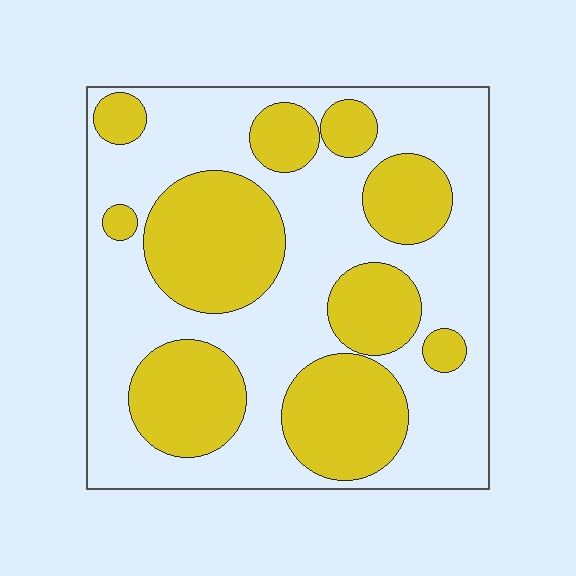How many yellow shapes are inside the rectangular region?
10.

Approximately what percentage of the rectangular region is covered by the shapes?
Approximately 40%.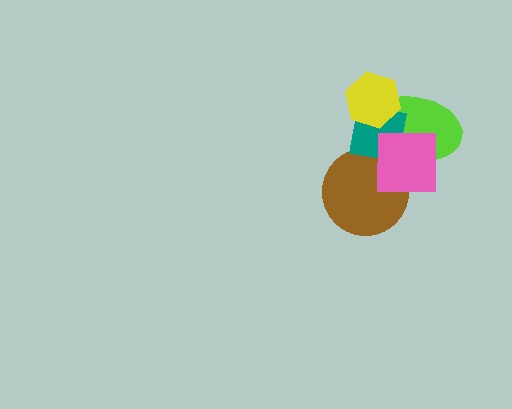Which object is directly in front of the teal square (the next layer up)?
The yellow hexagon is directly in front of the teal square.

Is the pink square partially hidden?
No, no other shape covers it.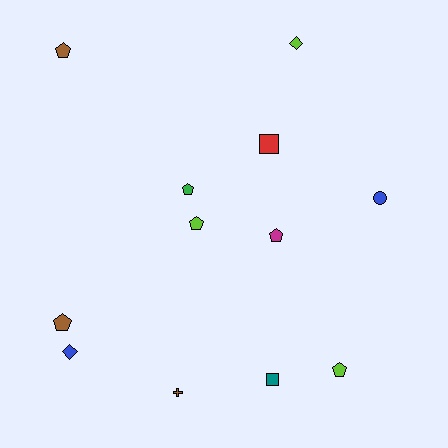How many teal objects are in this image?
There is 1 teal object.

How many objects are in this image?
There are 12 objects.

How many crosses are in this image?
There is 1 cross.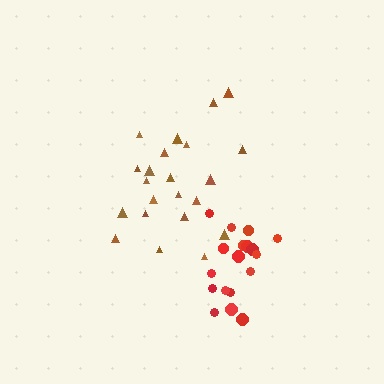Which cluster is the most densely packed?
Red.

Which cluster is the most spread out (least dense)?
Brown.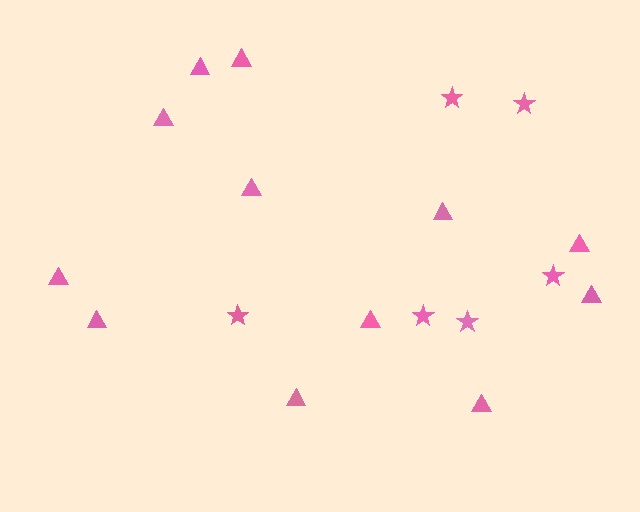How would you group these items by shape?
There are 2 groups: one group of triangles (12) and one group of stars (6).